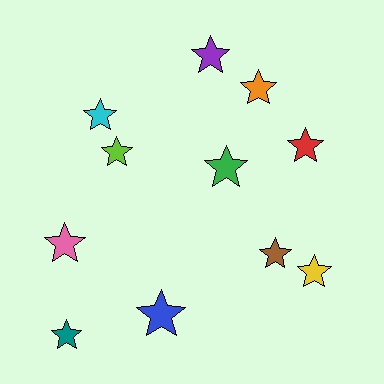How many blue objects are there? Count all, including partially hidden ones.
There is 1 blue object.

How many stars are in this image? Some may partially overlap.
There are 11 stars.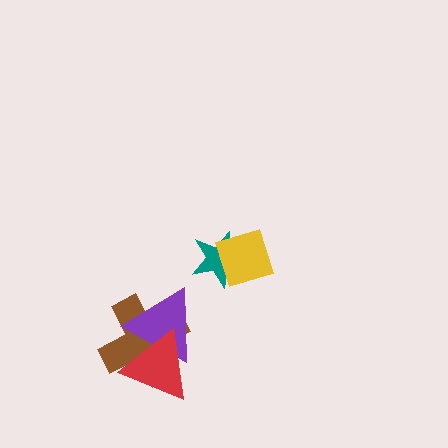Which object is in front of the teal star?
The yellow diamond is in front of the teal star.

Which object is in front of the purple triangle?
The red triangle is in front of the purple triangle.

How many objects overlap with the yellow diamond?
1 object overlaps with the yellow diamond.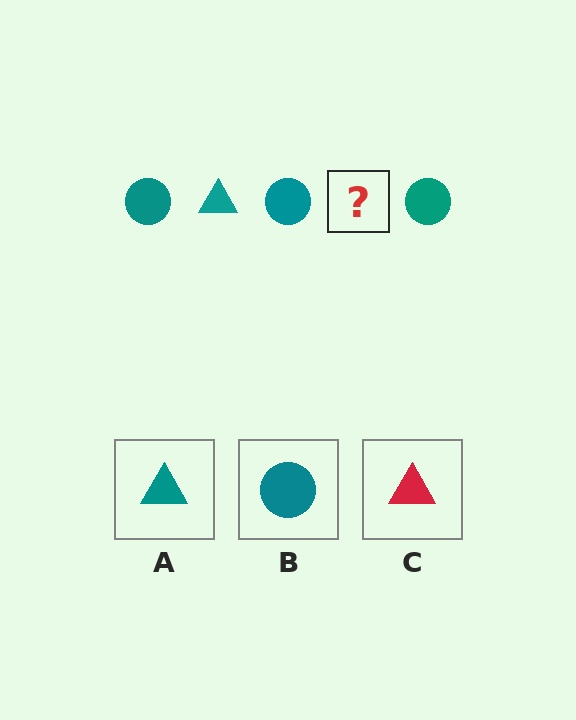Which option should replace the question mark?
Option A.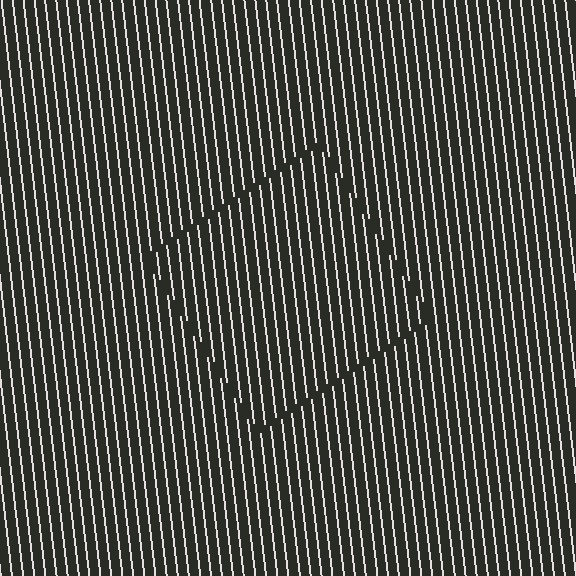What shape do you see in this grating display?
An illusory square. The interior of the shape contains the same grating, shifted by half a period — the contour is defined by the phase discontinuity where line-ends from the inner and outer gratings abut.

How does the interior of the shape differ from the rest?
The interior of the shape contains the same grating, shifted by half a period — the contour is defined by the phase discontinuity where line-ends from the inner and outer gratings abut.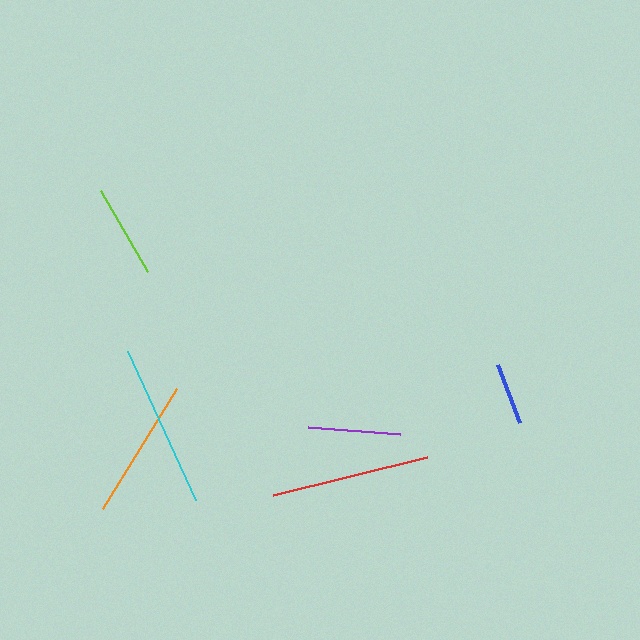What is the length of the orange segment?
The orange segment is approximately 141 pixels long.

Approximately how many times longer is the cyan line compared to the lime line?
The cyan line is approximately 1.7 times the length of the lime line.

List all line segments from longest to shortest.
From longest to shortest: cyan, red, orange, lime, purple, blue.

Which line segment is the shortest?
The blue line is the shortest at approximately 61 pixels.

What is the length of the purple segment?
The purple segment is approximately 92 pixels long.